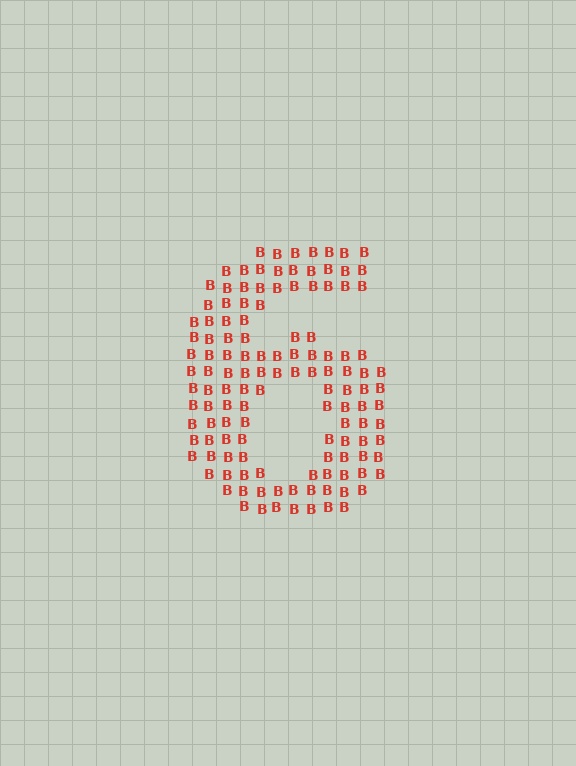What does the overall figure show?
The overall figure shows the digit 6.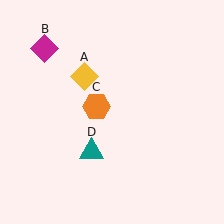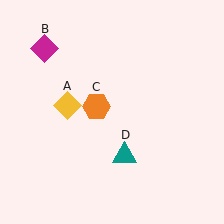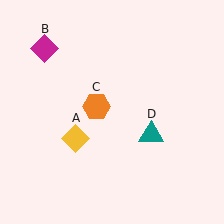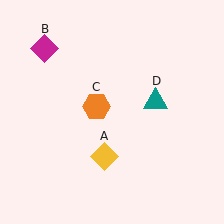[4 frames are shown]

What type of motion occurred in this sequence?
The yellow diamond (object A), teal triangle (object D) rotated counterclockwise around the center of the scene.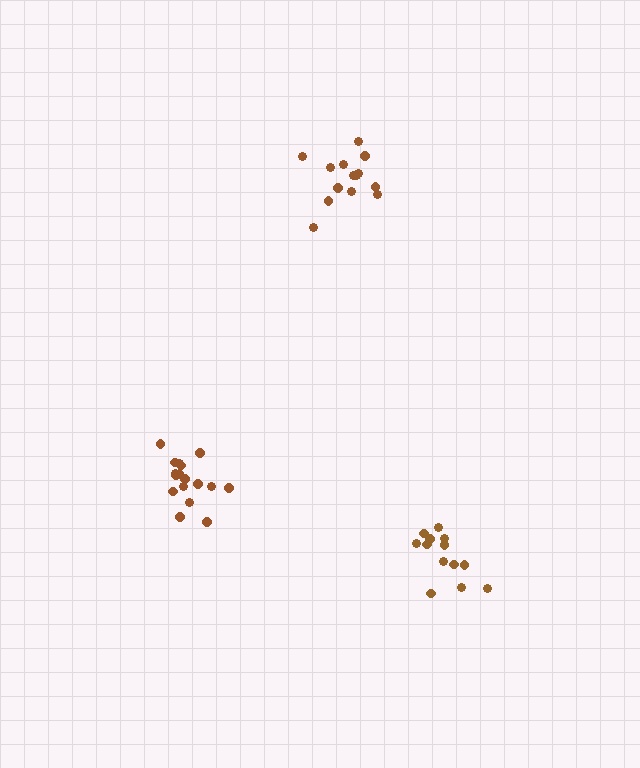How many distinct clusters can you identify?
There are 3 distinct clusters.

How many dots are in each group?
Group 1: 17 dots, Group 2: 13 dots, Group 3: 14 dots (44 total).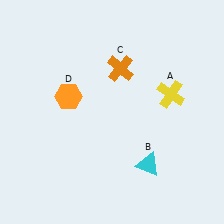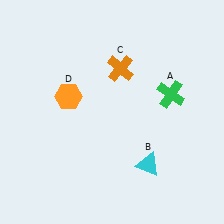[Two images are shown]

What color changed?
The cross (A) changed from yellow in Image 1 to green in Image 2.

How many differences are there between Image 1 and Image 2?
There is 1 difference between the two images.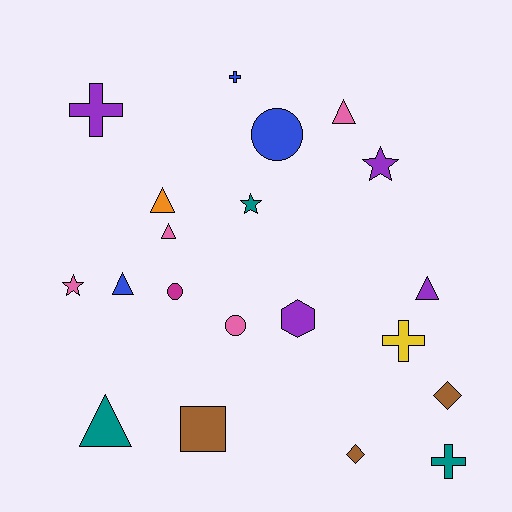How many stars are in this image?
There are 3 stars.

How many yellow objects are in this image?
There is 1 yellow object.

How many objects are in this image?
There are 20 objects.